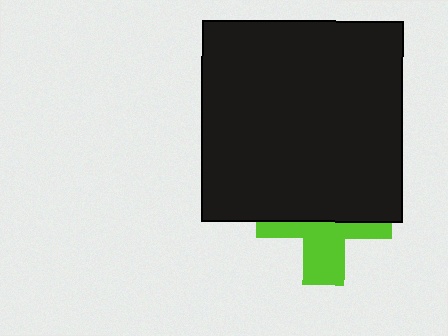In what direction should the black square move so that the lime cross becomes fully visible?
The black square should move up. That is the shortest direction to clear the overlap and leave the lime cross fully visible.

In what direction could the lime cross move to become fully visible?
The lime cross could move down. That would shift it out from behind the black square entirely.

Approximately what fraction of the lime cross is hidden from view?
Roughly 57% of the lime cross is hidden behind the black square.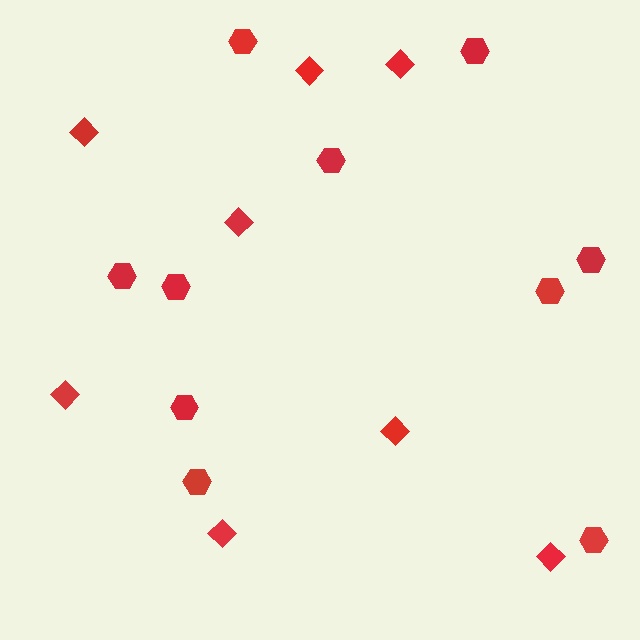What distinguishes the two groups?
There are 2 groups: one group of hexagons (10) and one group of diamonds (8).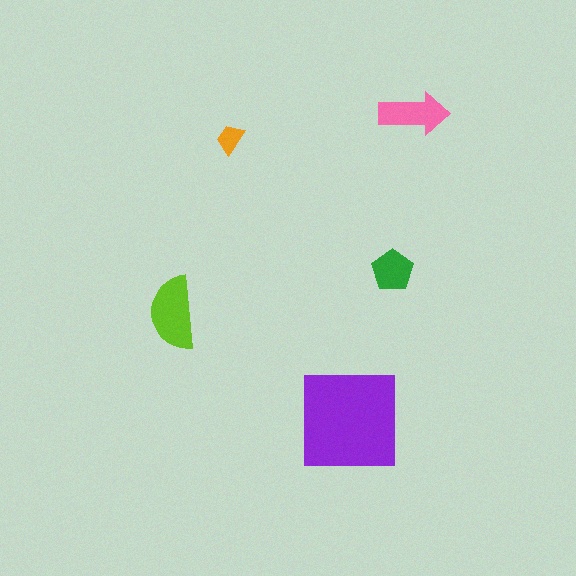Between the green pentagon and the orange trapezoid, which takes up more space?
The green pentagon.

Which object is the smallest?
The orange trapezoid.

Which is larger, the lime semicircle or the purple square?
The purple square.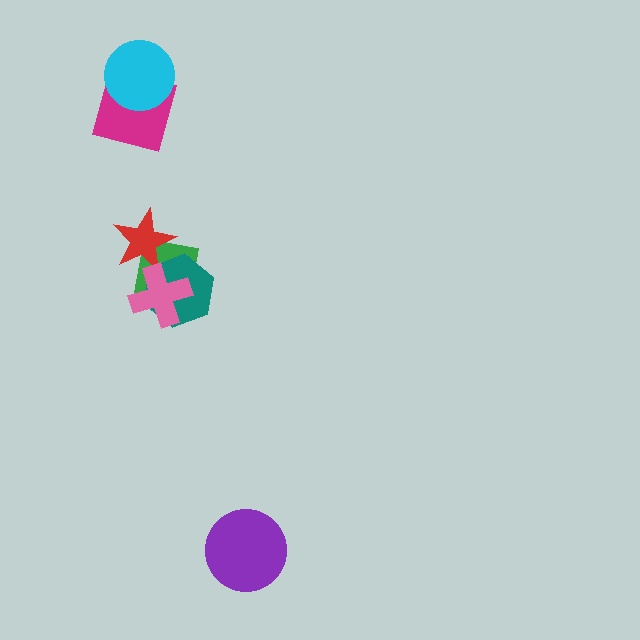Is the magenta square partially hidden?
Yes, it is partially covered by another shape.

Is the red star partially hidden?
Yes, it is partially covered by another shape.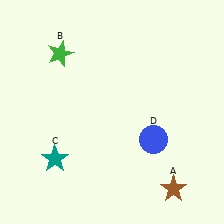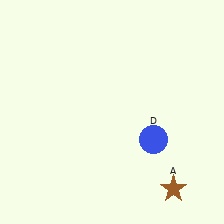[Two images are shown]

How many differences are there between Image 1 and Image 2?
There are 2 differences between the two images.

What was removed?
The teal star (C), the green star (B) were removed in Image 2.